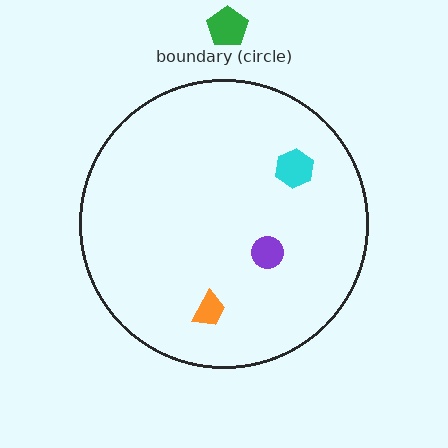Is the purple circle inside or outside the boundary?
Inside.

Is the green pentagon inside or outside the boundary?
Outside.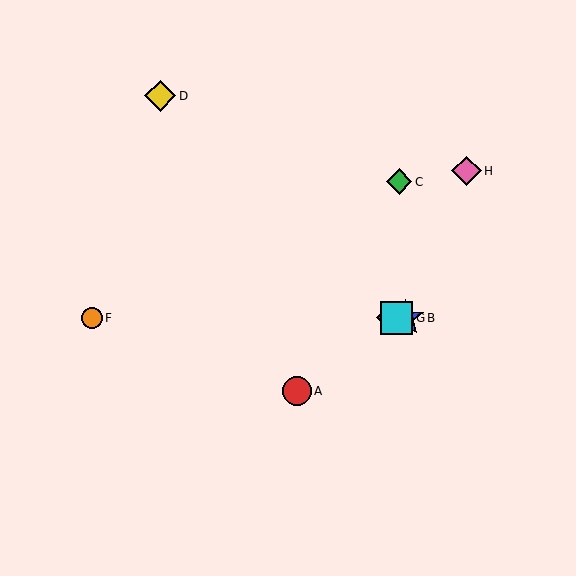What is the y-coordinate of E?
Object E is at y≈318.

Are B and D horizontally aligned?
No, B is at y≈318 and D is at y≈96.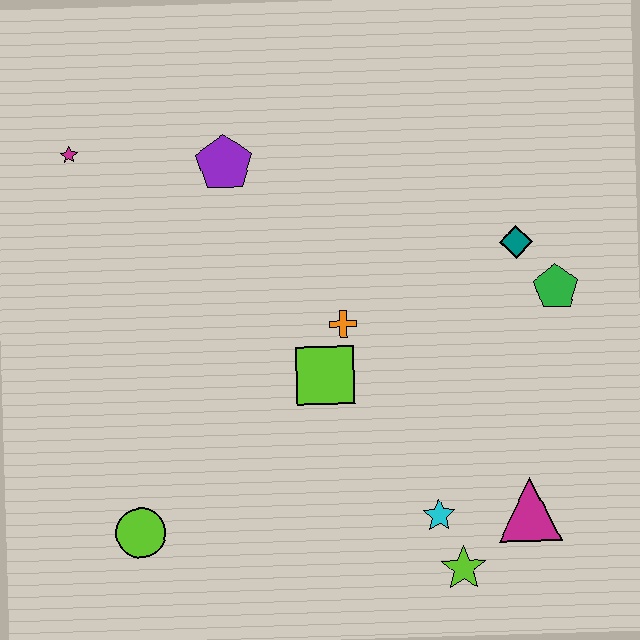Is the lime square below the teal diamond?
Yes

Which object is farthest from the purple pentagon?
The lime star is farthest from the purple pentagon.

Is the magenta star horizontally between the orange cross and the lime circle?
No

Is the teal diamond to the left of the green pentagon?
Yes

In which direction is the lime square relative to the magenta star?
The lime square is to the right of the magenta star.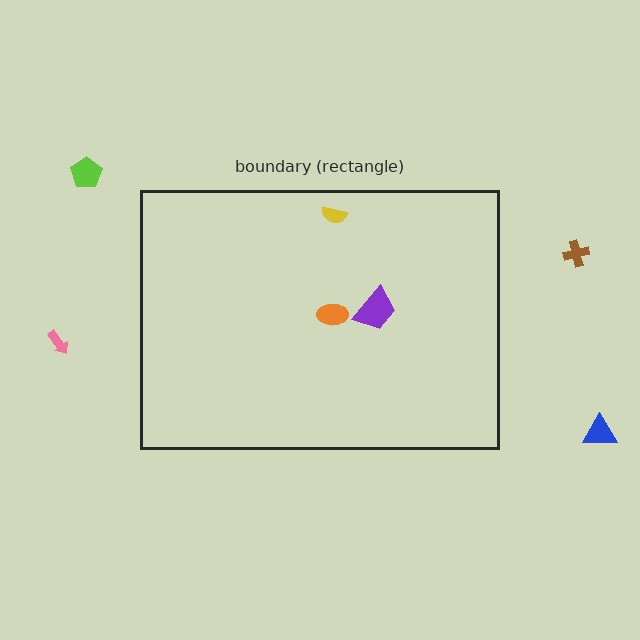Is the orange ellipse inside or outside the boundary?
Inside.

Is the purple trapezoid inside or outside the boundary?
Inside.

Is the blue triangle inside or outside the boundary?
Outside.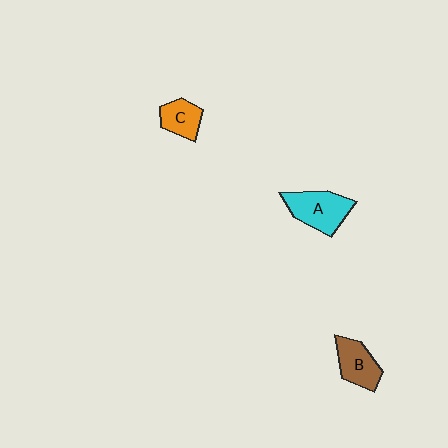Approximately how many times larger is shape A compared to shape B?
Approximately 1.3 times.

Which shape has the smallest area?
Shape C (orange).